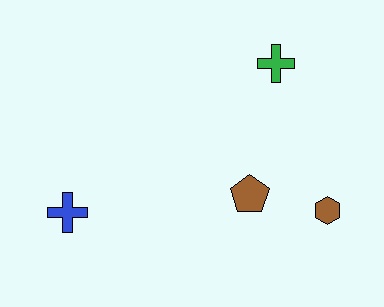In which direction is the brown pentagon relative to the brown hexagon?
The brown pentagon is to the left of the brown hexagon.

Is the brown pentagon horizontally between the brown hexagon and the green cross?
No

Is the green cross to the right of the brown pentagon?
Yes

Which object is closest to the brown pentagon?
The brown hexagon is closest to the brown pentagon.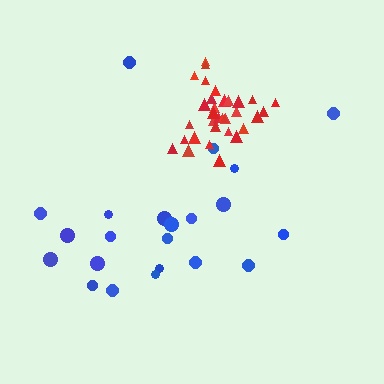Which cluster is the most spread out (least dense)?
Blue.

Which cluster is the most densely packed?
Red.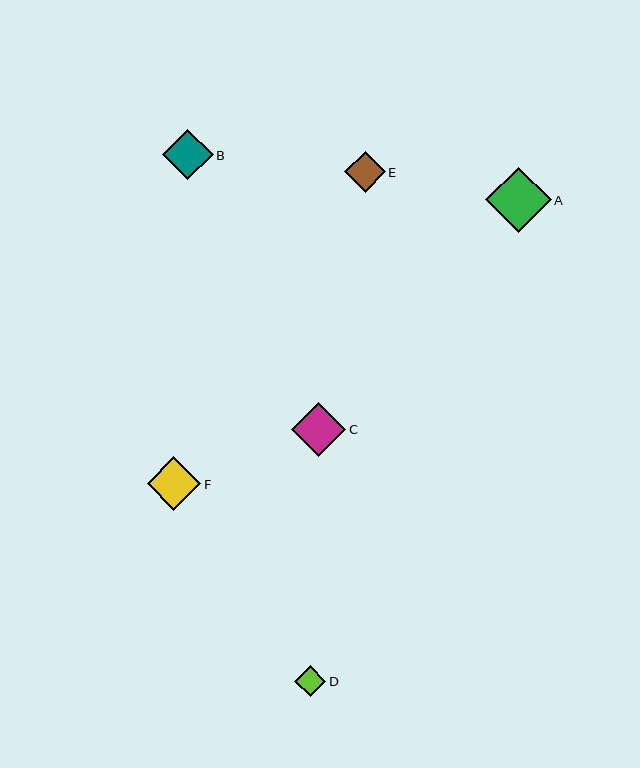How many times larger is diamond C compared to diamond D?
Diamond C is approximately 1.8 times the size of diamond D.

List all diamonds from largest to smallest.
From largest to smallest: A, C, F, B, E, D.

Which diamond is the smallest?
Diamond D is the smallest with a size of approximately 31 pixels.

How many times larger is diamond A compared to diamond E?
Diamond A is approximately 1.6 times the size of diamond E.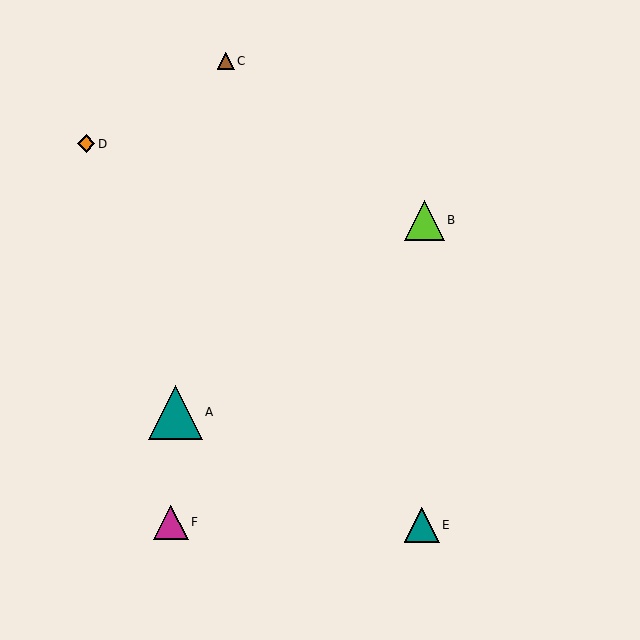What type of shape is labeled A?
Shape A is a teal triangle.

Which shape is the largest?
The teal triangle (labeled A) is the largest.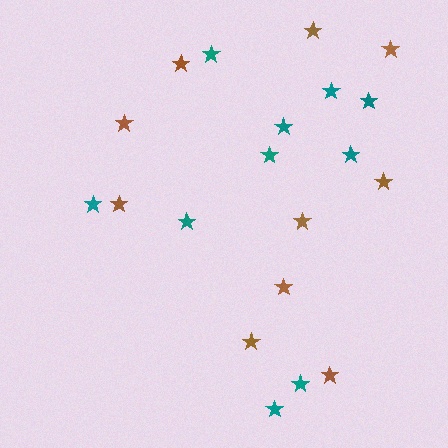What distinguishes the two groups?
There are 2 groups: one group of brown stars (10) and one group of teal stars (10).